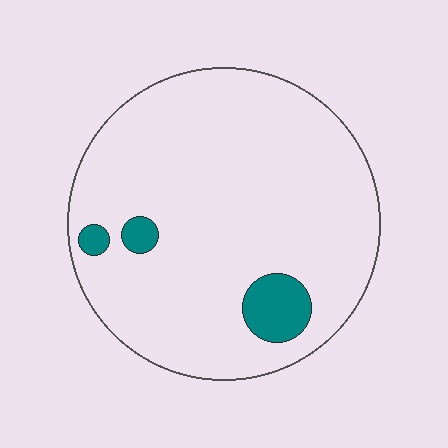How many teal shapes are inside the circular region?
3.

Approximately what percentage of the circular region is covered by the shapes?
Approximately 5%.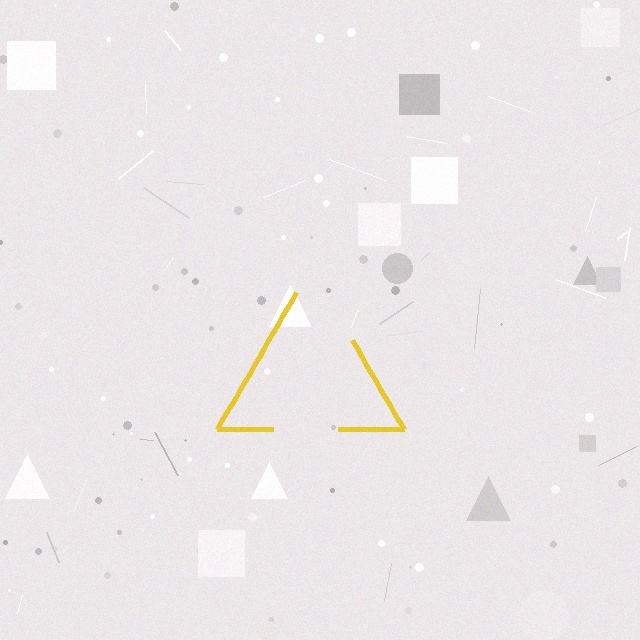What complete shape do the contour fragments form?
The contour fragments form a triangle.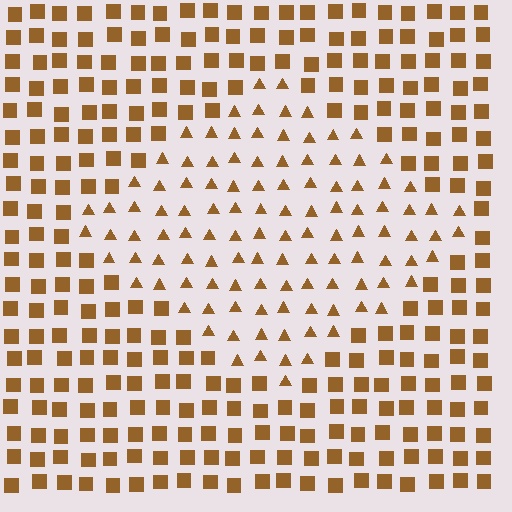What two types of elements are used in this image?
The image uses triangles inside the diamond region and squares outside it.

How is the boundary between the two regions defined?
The boundary is defined by a change in element shape: triangles inside vs. squares outside. All elements share the same color and spacing.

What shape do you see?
I see a diamond.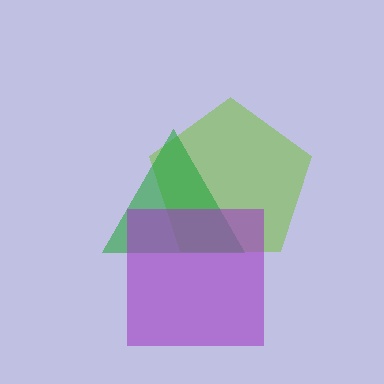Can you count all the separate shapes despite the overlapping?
Yes, there are 3 separate shapes.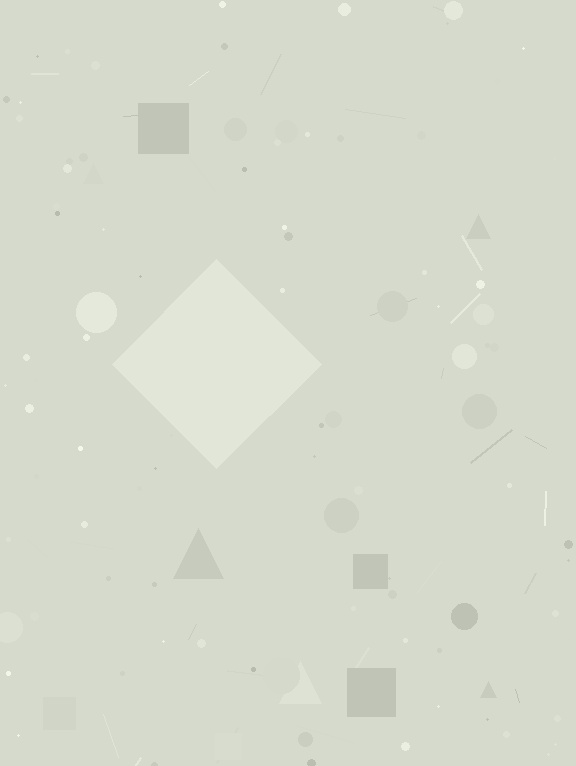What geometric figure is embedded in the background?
A diamond is embedded in the background.